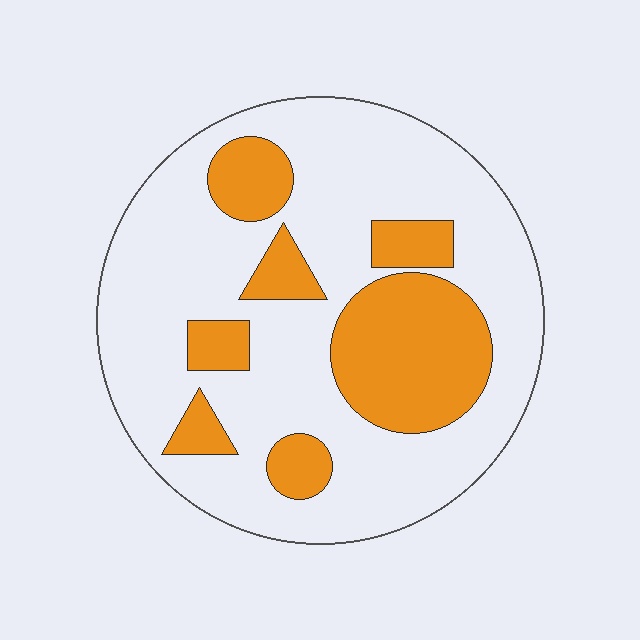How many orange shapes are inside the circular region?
7.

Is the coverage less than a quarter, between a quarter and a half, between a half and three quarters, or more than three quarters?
Between a quarter and a half.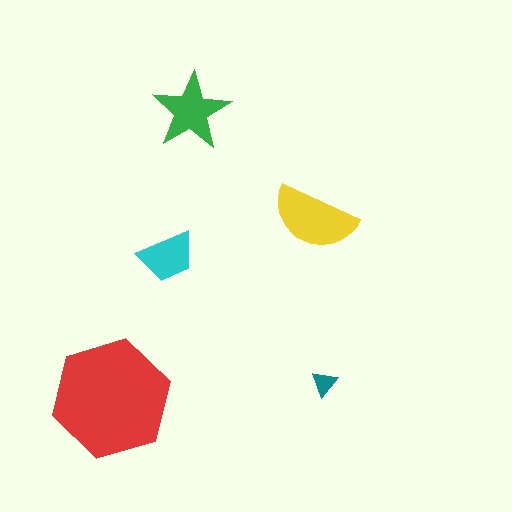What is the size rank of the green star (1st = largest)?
3rd.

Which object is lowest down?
The red hexagon is bottommost.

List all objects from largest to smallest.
The red hexagon, the yellow semicircle, the green star, the cyan trapezoid, the teal triangle.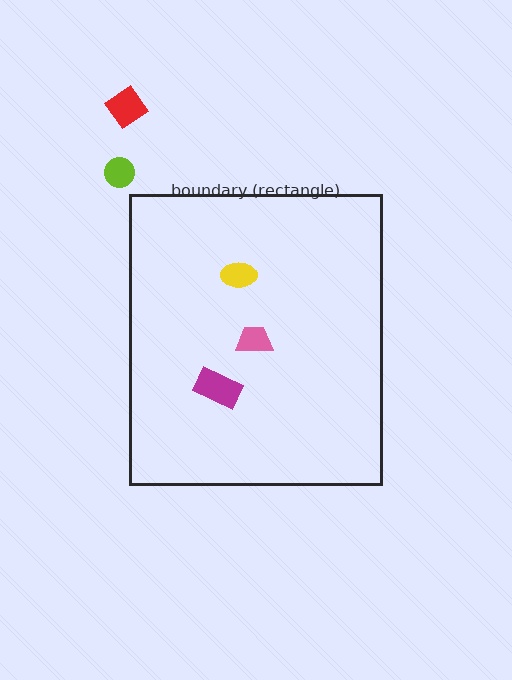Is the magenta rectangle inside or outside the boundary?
Inside.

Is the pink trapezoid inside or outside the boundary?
Inside.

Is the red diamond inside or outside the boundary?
Outside.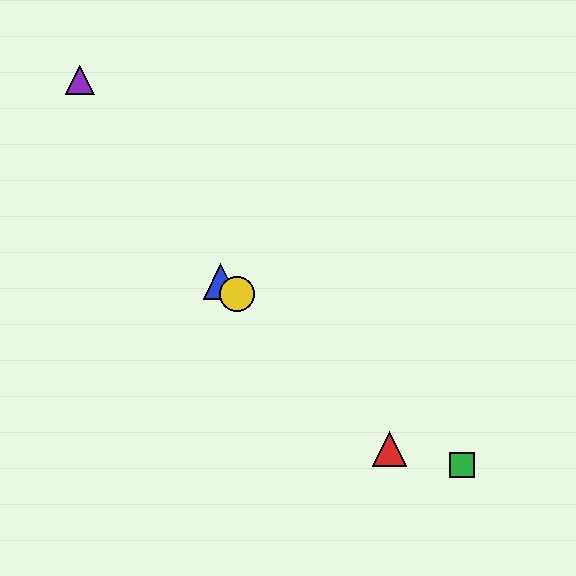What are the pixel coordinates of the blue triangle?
The blue triangle is at (221, 281).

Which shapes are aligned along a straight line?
The blue triangle, the green square, the yellow circle are aligned along a straight line.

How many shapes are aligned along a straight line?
3 shapes (the blue triangle, the green square, the yellow circle) are aligned along a straight line.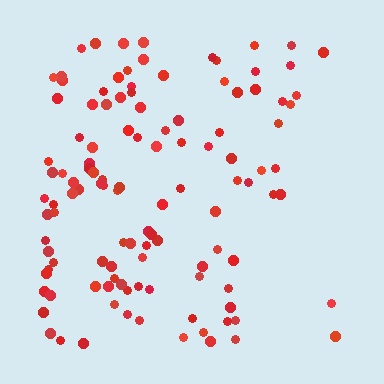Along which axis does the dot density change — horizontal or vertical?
Horizontal.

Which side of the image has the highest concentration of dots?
The left.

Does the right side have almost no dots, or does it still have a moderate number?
Still a moderate number, just noticeably fewer than the left.